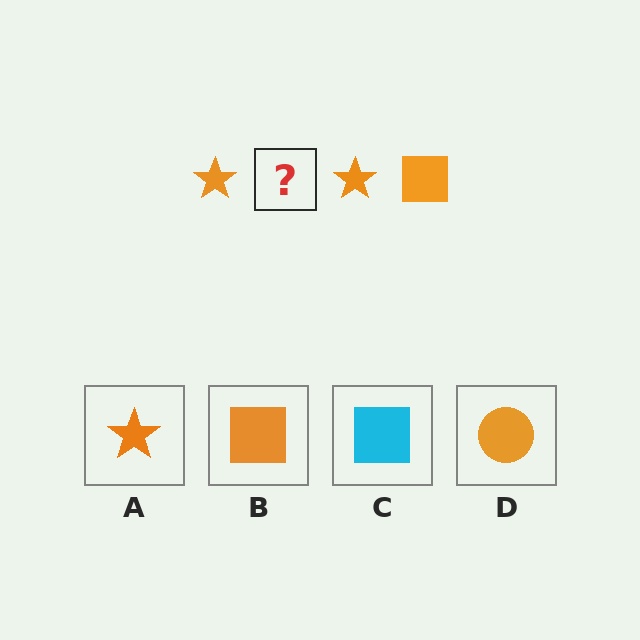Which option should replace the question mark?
Option B.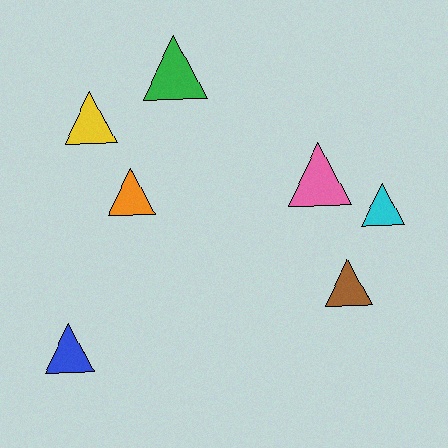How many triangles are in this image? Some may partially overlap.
There are 7 triangles.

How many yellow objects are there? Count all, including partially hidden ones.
There is 1 yellow object.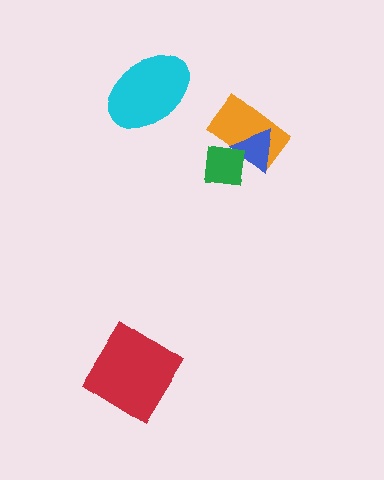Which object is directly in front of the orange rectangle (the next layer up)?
The blue triangle is directly in front of the orange rectangle.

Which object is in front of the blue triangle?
The green square is in front of the blue triangle.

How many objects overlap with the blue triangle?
2 objects overlap with the blue triangle.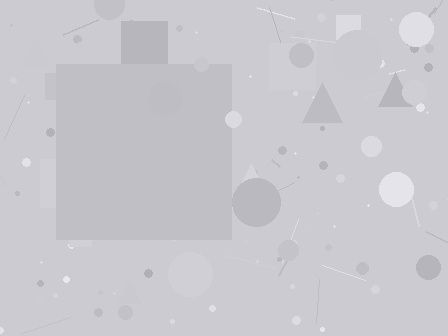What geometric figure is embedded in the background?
A square is embedded in the background.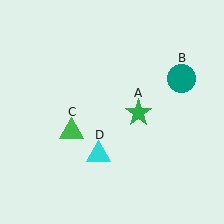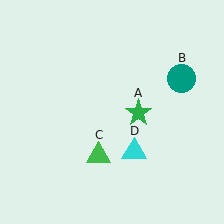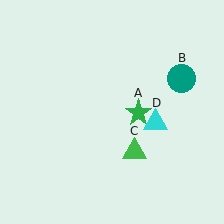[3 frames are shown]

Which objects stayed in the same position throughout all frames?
Green star (object A) and teal circle (object B) remained stationary.